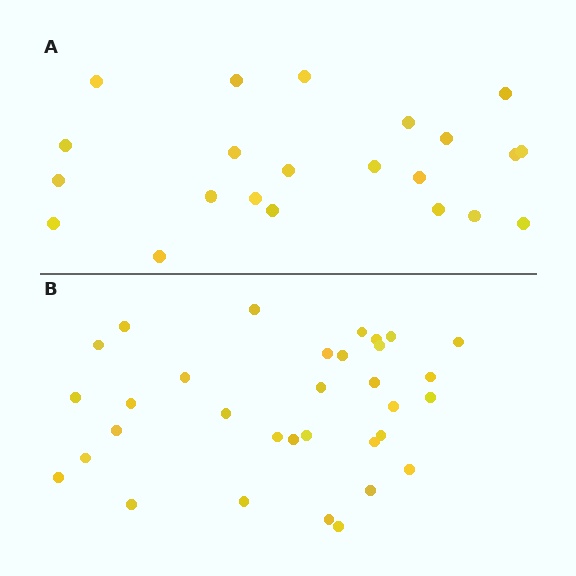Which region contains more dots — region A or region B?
Region B (the bottom region) has more dots.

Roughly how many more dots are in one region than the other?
Region B has roughly 12 or so more dots than region A.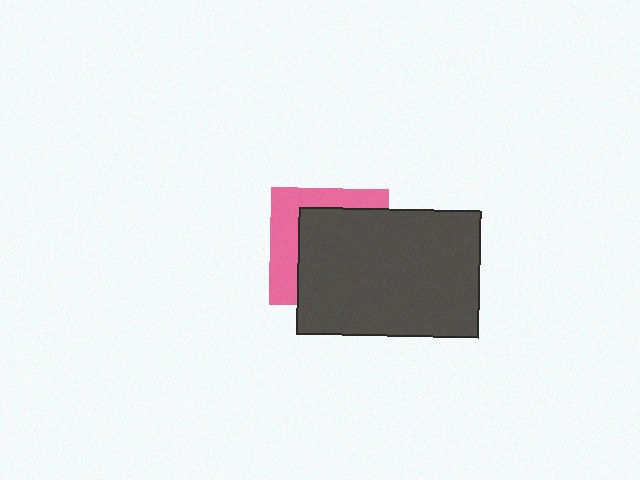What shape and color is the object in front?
The object in front is a dark gray rectangle.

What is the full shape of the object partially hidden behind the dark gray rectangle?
The partially hidden object is a pink square.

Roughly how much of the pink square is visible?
A small part of it is visible (roughly 37%).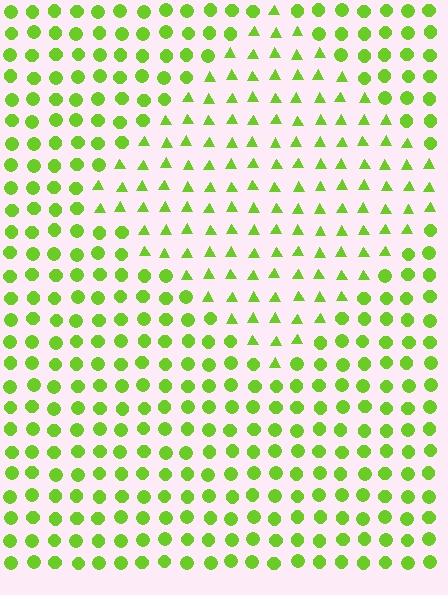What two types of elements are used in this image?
The image uses triangles inside the diamond region and circles outside it.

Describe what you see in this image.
The image is filled with small lime elements arranged in a uniform grid. A diamond-shaped region contains triangles, while the surrounding area contains circles. The boundary is defined purely by the change in element shape.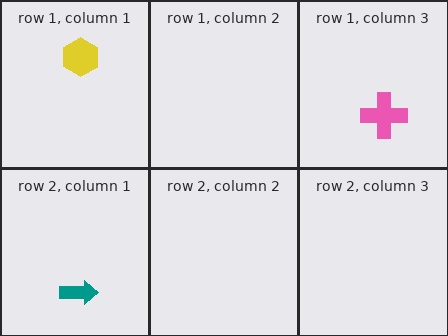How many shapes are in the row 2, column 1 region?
1.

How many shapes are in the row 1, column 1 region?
1.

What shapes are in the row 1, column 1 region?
The yellow hexagon.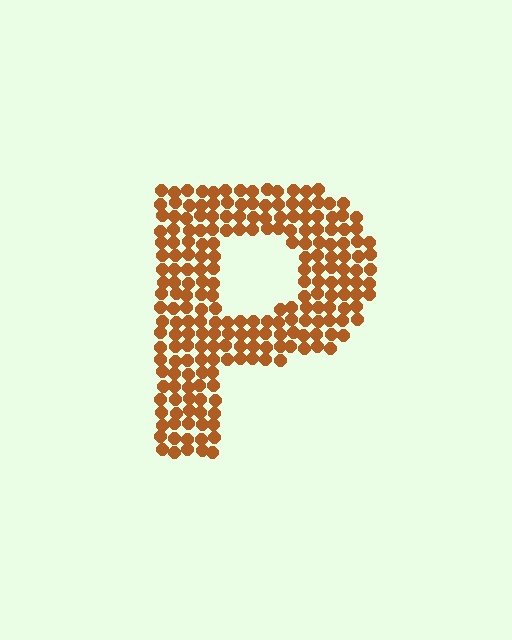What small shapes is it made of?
It is made of small circles.